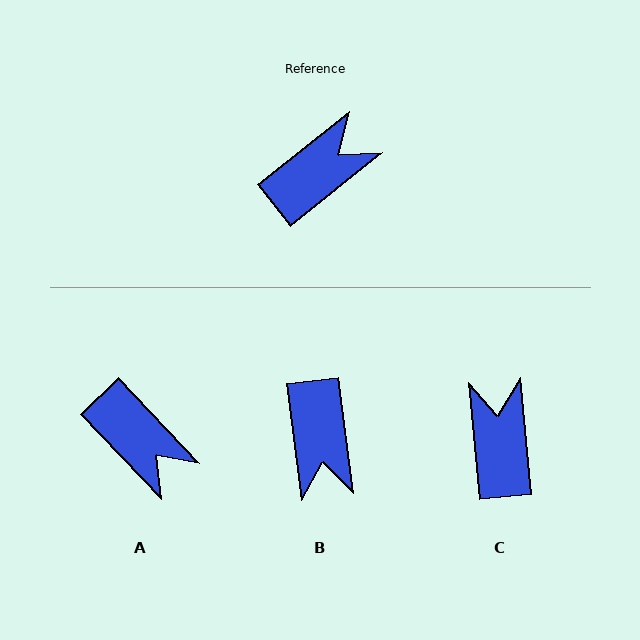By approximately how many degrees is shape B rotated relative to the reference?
Approximately 121 degrees clockwise.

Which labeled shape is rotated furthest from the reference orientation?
B, about 121 degrees away.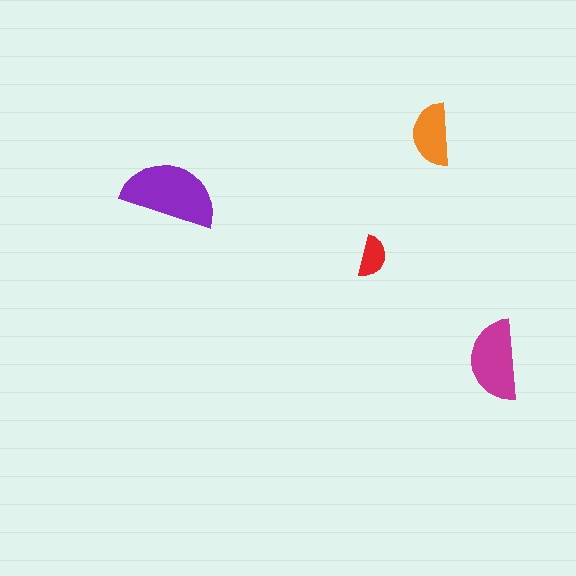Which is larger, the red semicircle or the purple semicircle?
The purple one.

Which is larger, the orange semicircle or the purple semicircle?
The purple one.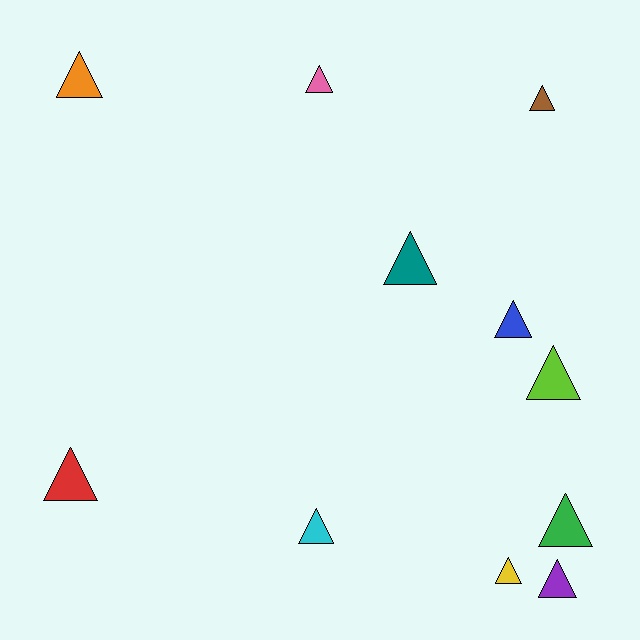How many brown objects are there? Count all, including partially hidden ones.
There is 1 brown object.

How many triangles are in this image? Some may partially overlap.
There are 11 triangles.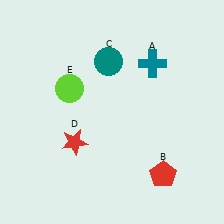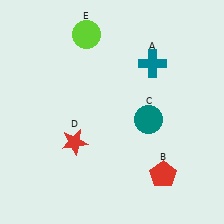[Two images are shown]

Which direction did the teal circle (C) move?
The teal circle (C) moved down.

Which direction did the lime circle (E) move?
The lime circle (E) moved up.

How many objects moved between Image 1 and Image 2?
2 objects moved between the two images.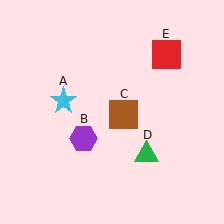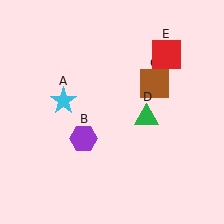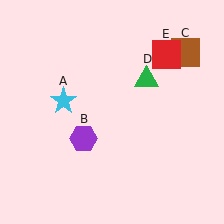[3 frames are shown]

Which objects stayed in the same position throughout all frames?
Cyan star (object A) and purple hexagon (object B) and red square (object E) remained stationary.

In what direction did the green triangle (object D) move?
The green triangle (object D) moved up.